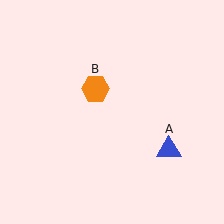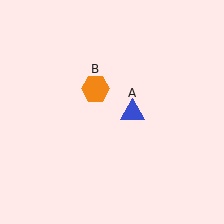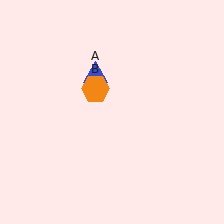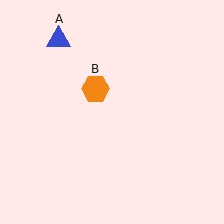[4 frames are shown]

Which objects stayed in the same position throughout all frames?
Orange hexagon (object B) remained stationary.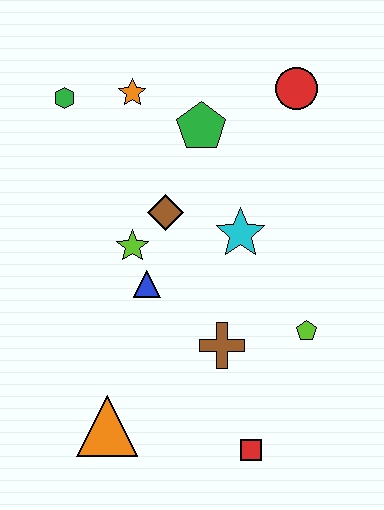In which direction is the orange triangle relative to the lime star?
The orange triangle is below the lime star.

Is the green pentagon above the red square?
Yes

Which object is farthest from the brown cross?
The green hexagon is farthest from the brown cross.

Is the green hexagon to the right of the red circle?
No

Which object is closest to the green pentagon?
The orange star is closest to the green pentagon.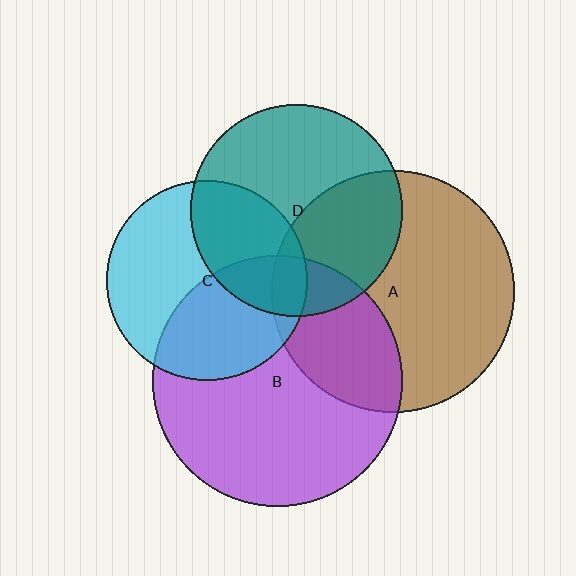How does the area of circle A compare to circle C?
Approximately 1.5 times.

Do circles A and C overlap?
Yes.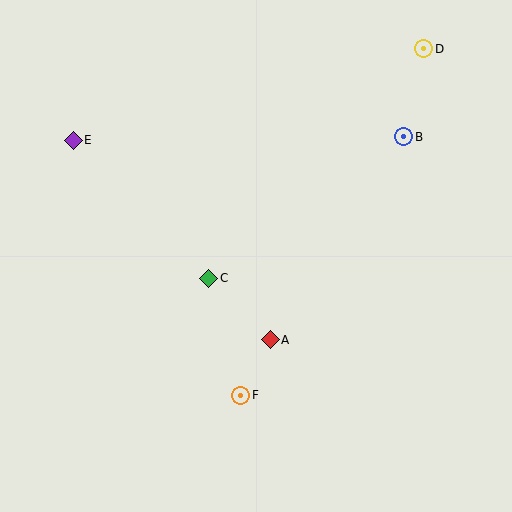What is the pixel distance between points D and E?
The distance between D and E is 362 pixels.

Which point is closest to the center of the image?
Point C at (209, 278) is closest to the center.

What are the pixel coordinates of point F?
Point F is at (241, 395).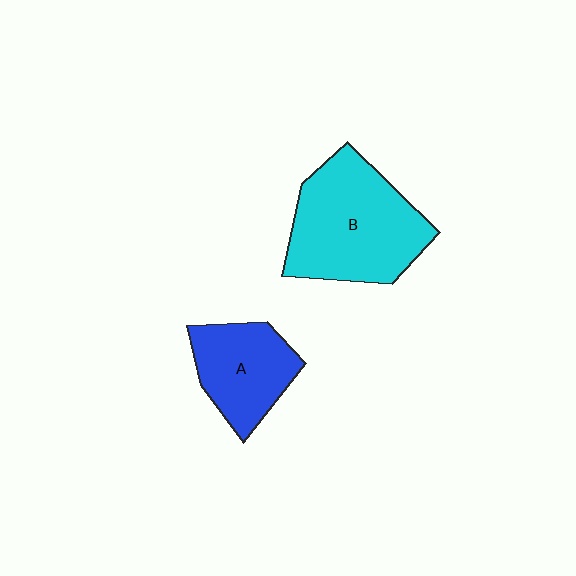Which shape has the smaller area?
Shape A (blue).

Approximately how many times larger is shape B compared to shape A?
Approximately 1.6 times.